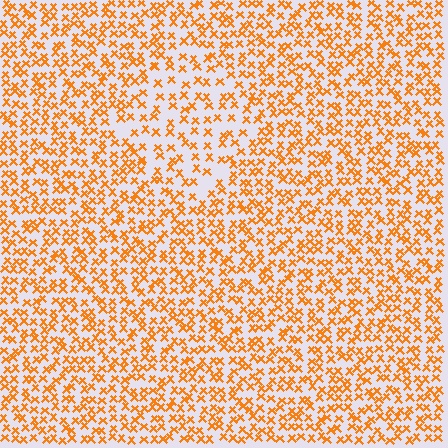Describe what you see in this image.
The image contains small orange elements arranged at two different densities. A diamond-shaped region is visible where the elements are less densely packed than the surrounding area.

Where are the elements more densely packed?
The elements are more densely packed outside the diamond boundary.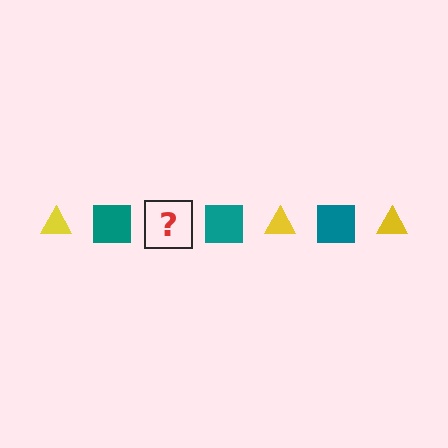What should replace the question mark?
The question mark should be replaced with a yellow triangle.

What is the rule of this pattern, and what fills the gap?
The rule is that the pattern alternates between yellow triangle and teal square. The gap should be filled with a yellow triangle.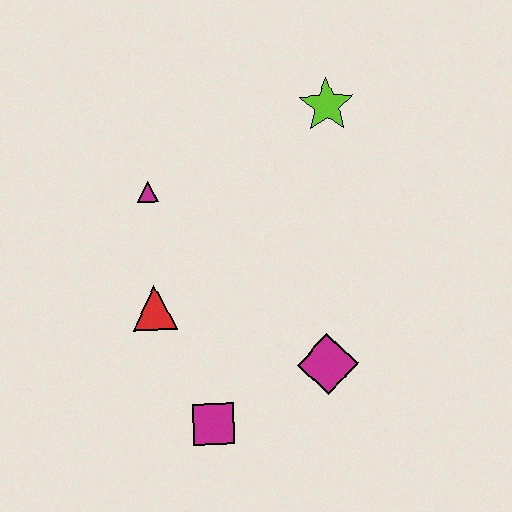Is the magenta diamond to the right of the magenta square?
Yes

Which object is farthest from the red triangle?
The lime star is farthest from the red triangle.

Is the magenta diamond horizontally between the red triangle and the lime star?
Yes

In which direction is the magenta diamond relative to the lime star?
The magenta diamond is below the lime star.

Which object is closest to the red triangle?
The magenta triangle is closest to the red triangle.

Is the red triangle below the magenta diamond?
No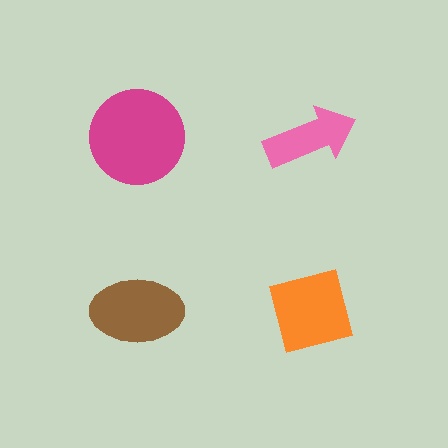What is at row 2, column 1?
A brown ellipse.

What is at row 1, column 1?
A magenta circle.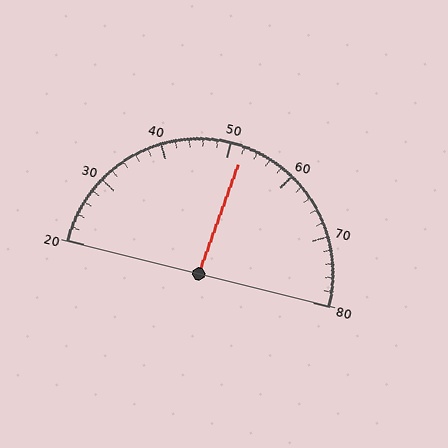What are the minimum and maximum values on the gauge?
The gauge ranges from 20 to 80.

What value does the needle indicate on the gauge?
The needle indicates approximately 52.